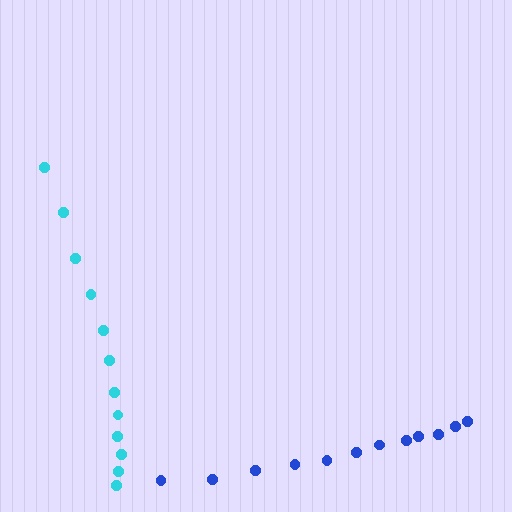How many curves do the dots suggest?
There are 2 distinct paths.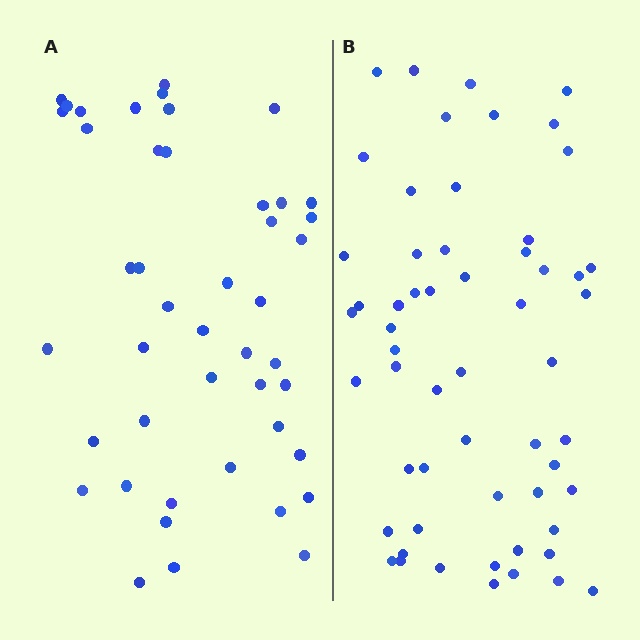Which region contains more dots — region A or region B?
Region B (the right region) has more dots.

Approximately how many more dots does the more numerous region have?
Region B has roughly 12 or so more dots than region A.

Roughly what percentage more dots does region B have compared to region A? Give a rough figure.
About 25% more.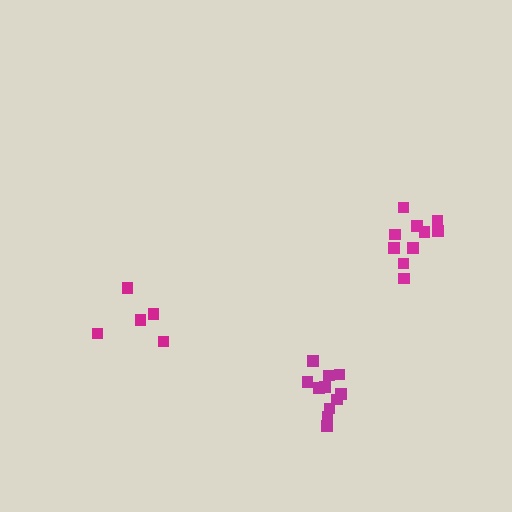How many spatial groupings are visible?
There are 3 spatial groupings.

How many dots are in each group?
Group 1: 5 dots, Group 2: 10 dots, Group 3: 11 dots (26 total).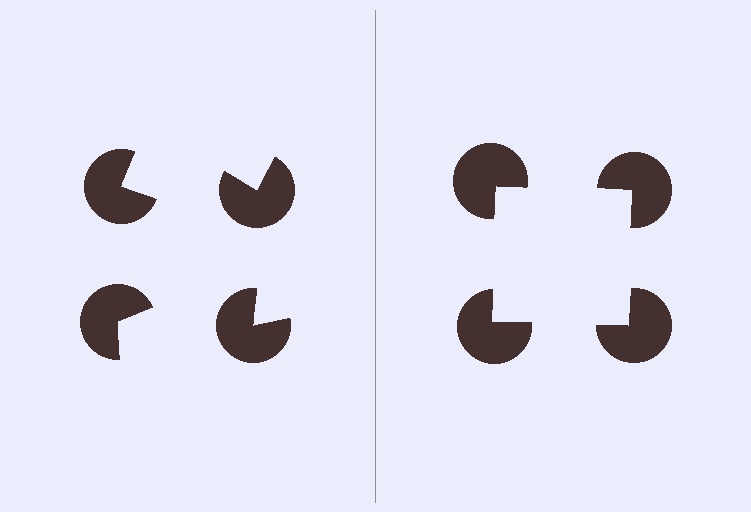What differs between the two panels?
The pac-man discs are positioned identically on both sides; only the wedge orientations differ. On the right they align to a square; on the left they are misaligned.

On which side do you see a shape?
An illusory square appears on the right side. On the left side the wedge cuts are rotated, so no coherent shape forms.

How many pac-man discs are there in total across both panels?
8 — 4 on each side.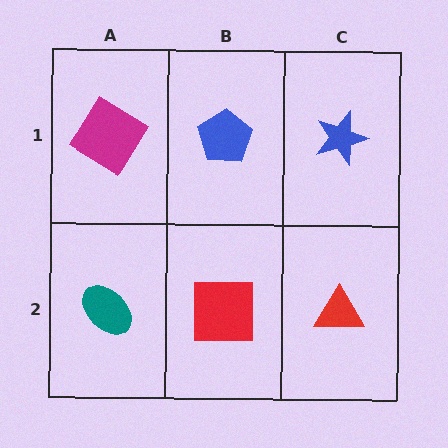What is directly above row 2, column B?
A blue pentagon.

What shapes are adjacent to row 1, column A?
A teal ellipse (row 2, column A), a blue pentagon (row 1, column B).